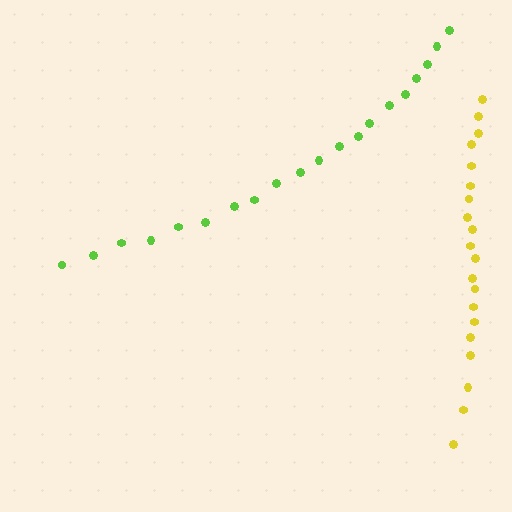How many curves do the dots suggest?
There are 2 distinct paths.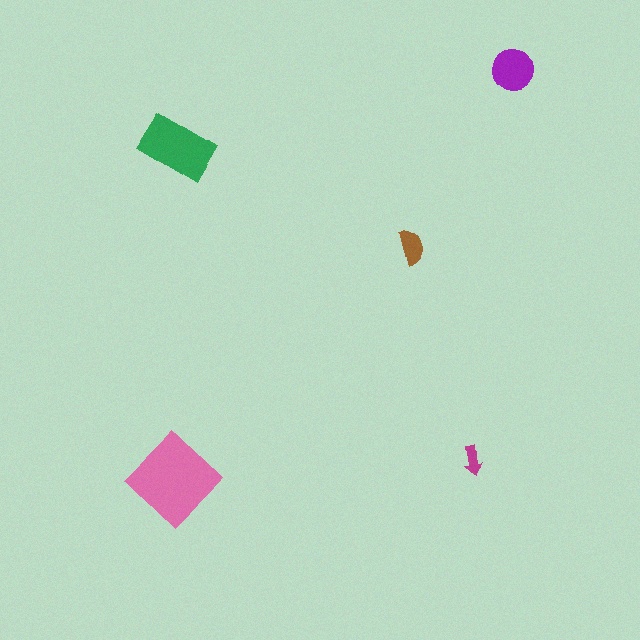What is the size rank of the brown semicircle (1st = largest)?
4th.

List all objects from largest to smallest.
The pink diamond, the green rectangle, the purple circle, the brown semicircle, the magenta arrow.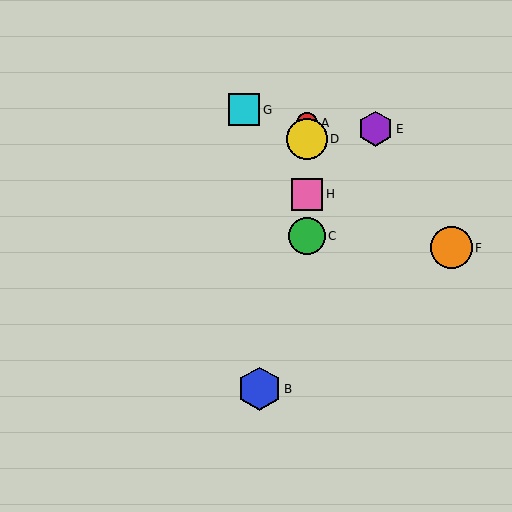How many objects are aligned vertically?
4 objects (A, C, D, H) are aligned vertically.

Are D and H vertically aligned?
Yes, both are at x≈307.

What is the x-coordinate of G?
Object G is at x≈244.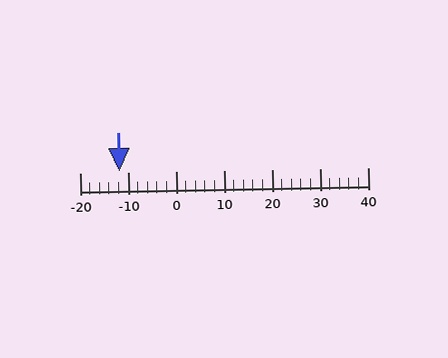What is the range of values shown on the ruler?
The ruler shows values from -20 to 40.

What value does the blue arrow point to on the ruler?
The blue arrow points to approximately -12.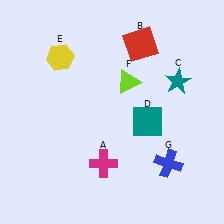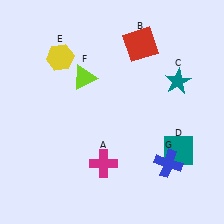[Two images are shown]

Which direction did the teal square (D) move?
The teal square (D) moved right.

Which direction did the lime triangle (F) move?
The lime triangle (F) moved left.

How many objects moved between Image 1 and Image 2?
2 objects moved between the two images.